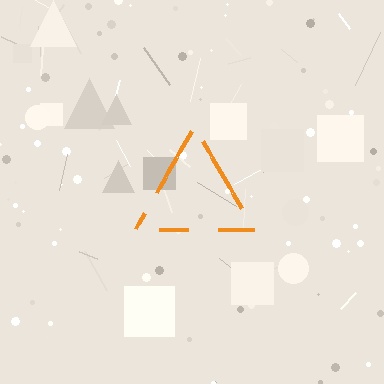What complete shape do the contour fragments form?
The contour fragments form a triangle.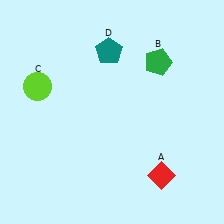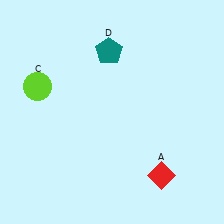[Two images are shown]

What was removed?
The green pentagon (B) was removed in Image 2.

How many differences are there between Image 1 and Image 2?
There is 1 difference between the two images.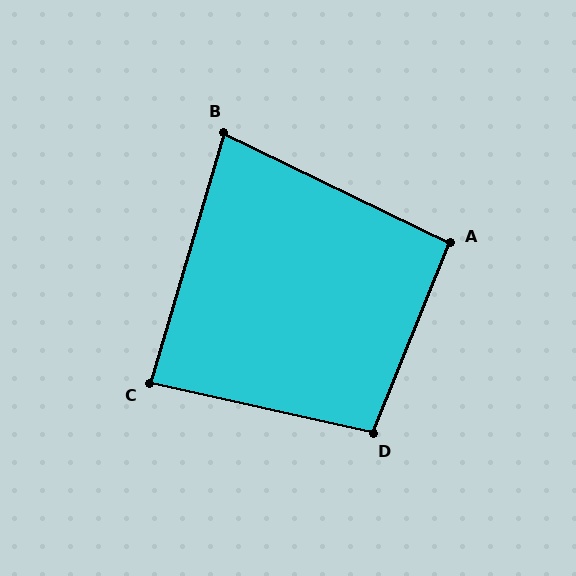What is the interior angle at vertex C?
Approximately 86 degrees (approximately right).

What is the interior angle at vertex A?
Approximately 94 degrees (approximately right).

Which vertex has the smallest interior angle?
B, at approximately 81 degrees.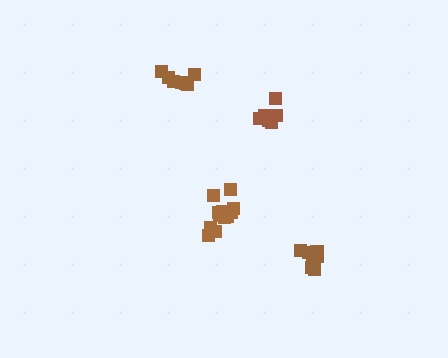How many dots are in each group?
Group 1: 13 dots, Group 2: 7 dots, Group 3: 7 dots, Group 4: 7 dots (34 total).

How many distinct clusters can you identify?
There are 4 distinct clusters.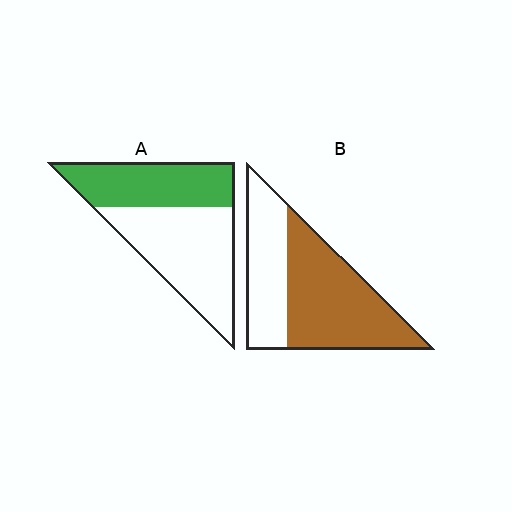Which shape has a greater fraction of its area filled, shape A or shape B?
Shape B.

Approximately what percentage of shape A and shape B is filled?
A is approximately 40% and B is approximately 60%.